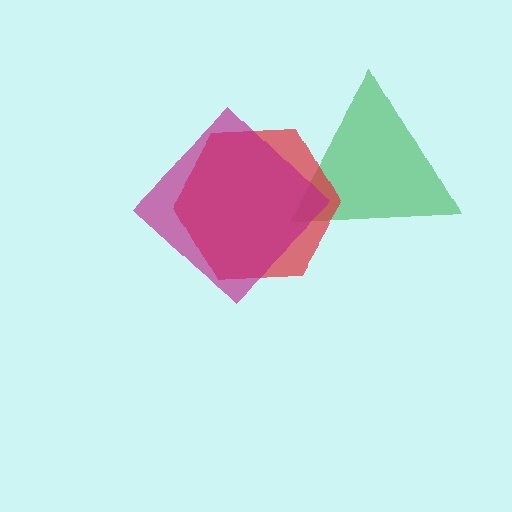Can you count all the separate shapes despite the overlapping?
Yes, there are 3 separate shapes.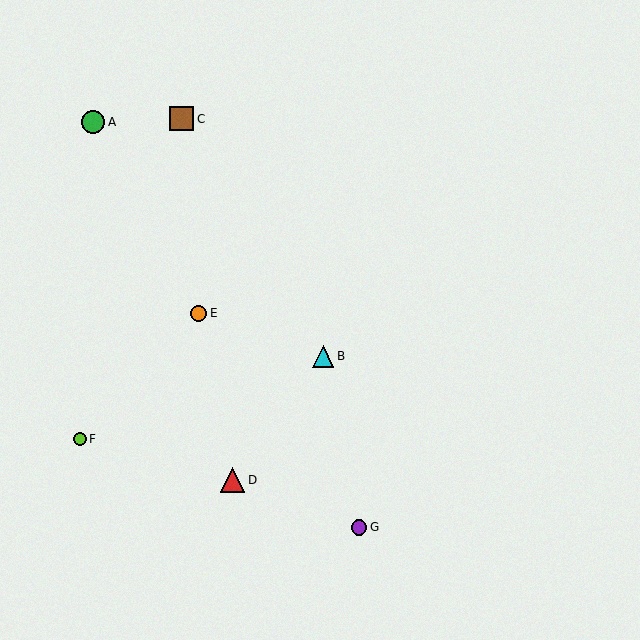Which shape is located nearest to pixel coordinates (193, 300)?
The orange circle (labeled E) at (199, 313) is nearest to that location.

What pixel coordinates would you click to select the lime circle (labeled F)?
Click at (80, 439) to select the lime circle F.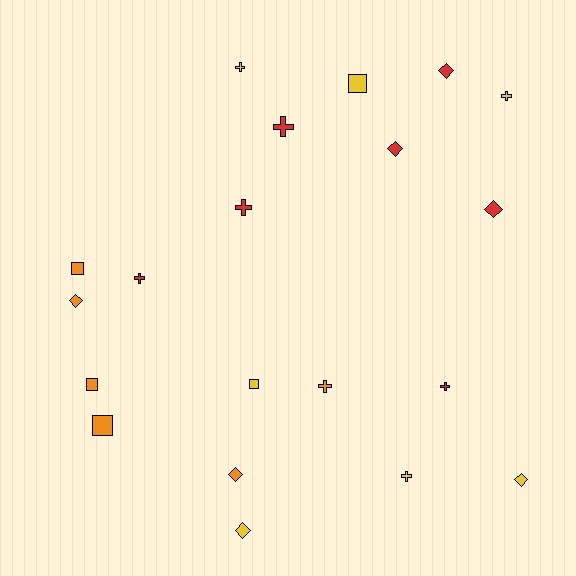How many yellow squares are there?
There are 2 yellow squares.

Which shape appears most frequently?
Cross, with 8 objects.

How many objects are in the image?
There are 20 objects.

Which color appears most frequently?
Red, with 7 objects.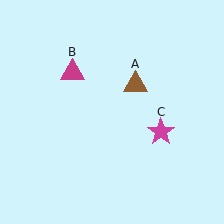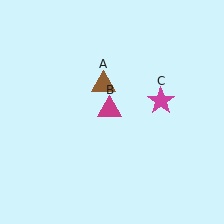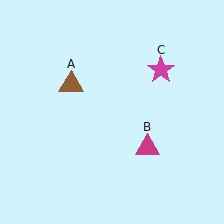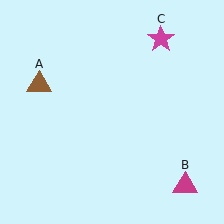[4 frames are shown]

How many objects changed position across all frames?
3 objects changed position: brown triangle (object A), magenta triangle (object B), magenta star (object C).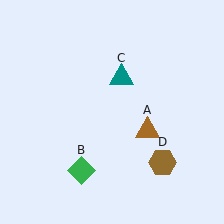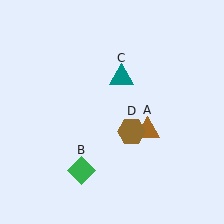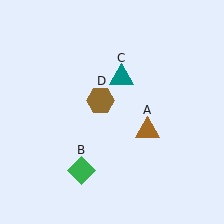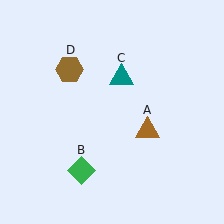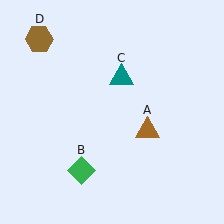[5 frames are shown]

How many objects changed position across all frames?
1 object changed position: brown hexagon (object D).